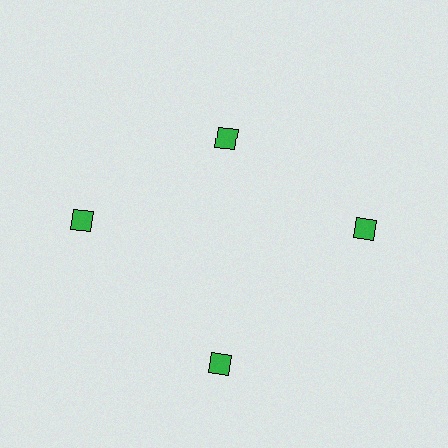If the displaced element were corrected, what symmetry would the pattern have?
It would have 4-fold rotational symmetry — the pattern would map onto itself every 90 degrees.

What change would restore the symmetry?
The symmetry would be restored by moving it outward, back onto the ring so that all 4 diamonds sit at equal angles and equal distance from the center.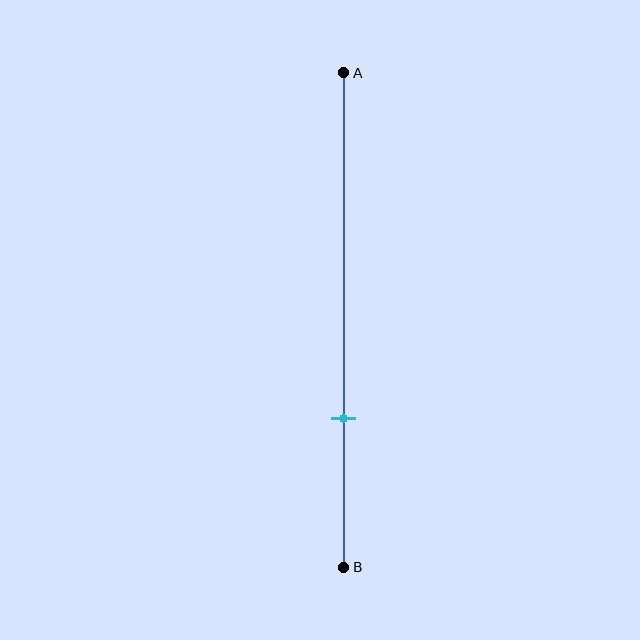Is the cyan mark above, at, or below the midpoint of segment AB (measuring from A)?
The cyan mark is below the midpoint of segment AB.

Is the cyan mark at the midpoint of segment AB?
No, the mark is at about 70% from A, not at the 50% midpoint.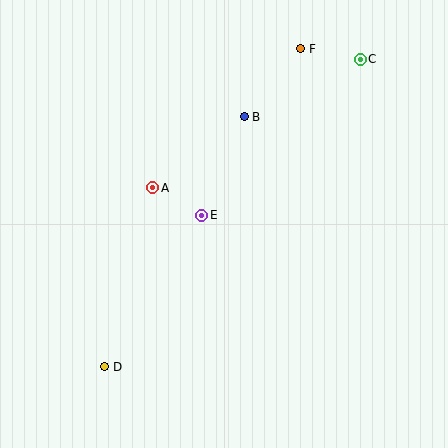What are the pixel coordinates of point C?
Point C is at (360, 59).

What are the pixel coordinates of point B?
Point B is at (244, 117).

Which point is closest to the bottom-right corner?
Point E is closest to the bottom-right corner.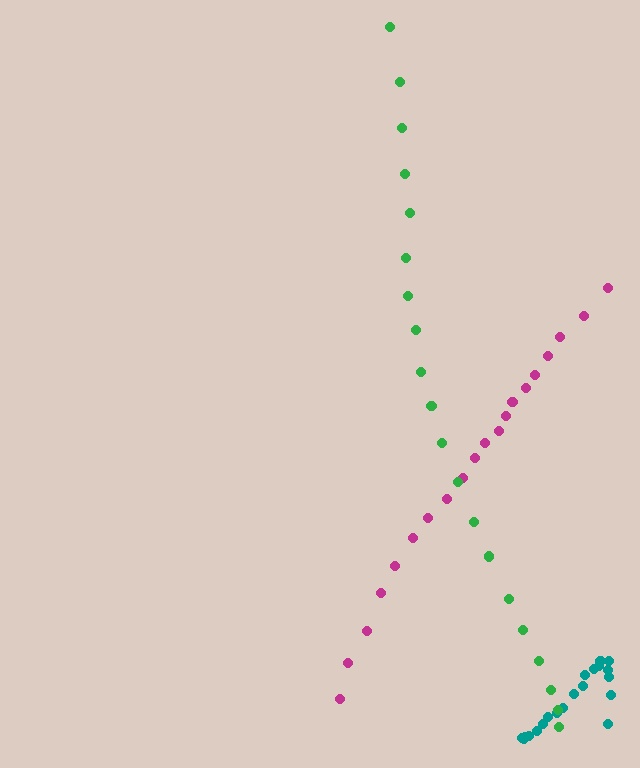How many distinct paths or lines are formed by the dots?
There are 3 distinct paths.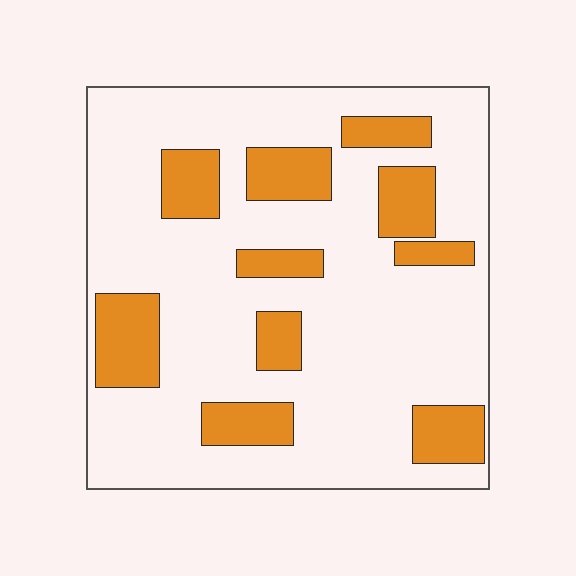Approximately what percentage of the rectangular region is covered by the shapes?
Approximately 25%.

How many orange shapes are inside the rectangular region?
10.